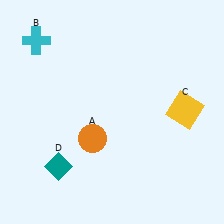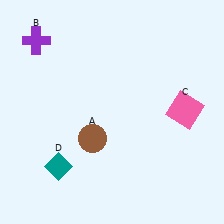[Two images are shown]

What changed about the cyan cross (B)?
In Image 1, B is cyan. In Image 2, it changed to purple.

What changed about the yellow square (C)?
In Image 1, C is yellow. In Image 2, it changed to pink.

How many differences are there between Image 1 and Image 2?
There are 3 differences between the two images.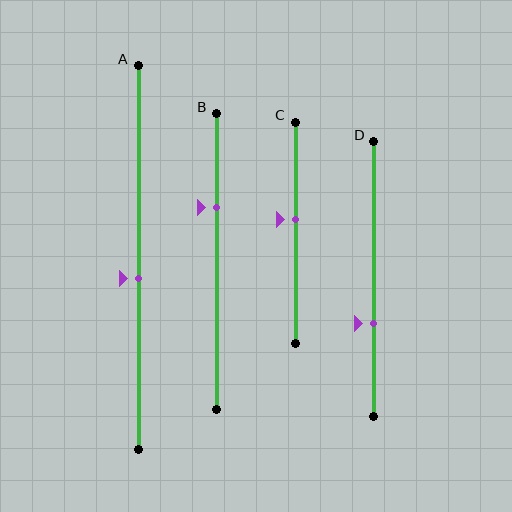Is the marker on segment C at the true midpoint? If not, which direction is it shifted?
No, the marker on segment C is shifted upward by about 6% of the segment length.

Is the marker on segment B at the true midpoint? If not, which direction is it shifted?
No, the marker on segment B is shifted upward by about 18% of the segment length.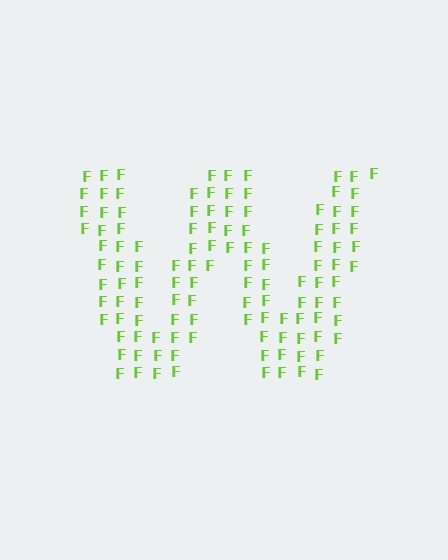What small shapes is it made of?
It is made of small letter F's.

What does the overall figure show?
The overall figure shows the letter W.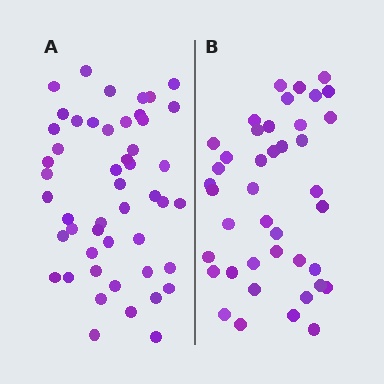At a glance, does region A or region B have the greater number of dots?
Region A (the left region) has more dots.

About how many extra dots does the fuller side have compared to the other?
Region A has roughly 8 or so more dots than region B.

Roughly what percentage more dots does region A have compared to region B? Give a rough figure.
About 20% more.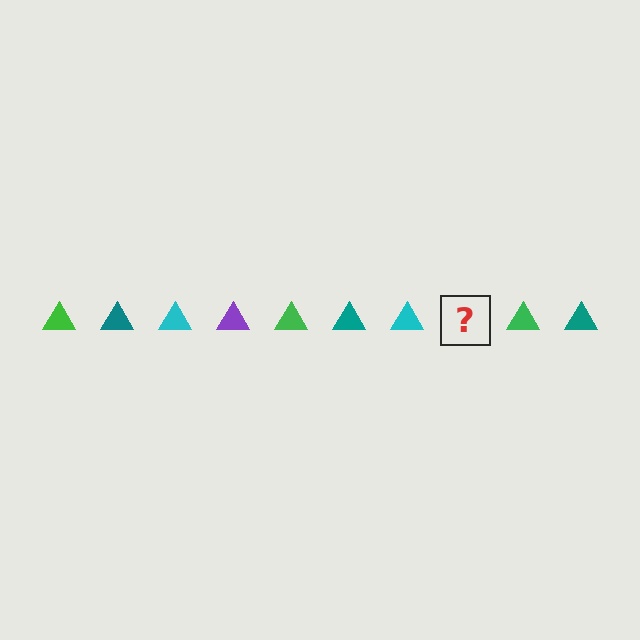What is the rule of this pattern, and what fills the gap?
The rule is that the pattern cycles through green, teal, cyan, purple triangles. The gap should be filled with a purple triangle.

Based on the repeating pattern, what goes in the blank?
The blank should be a purple triangle.